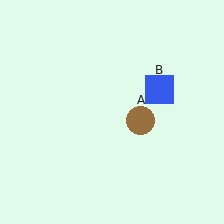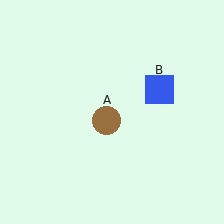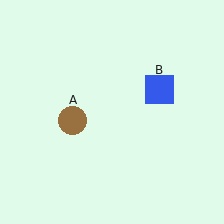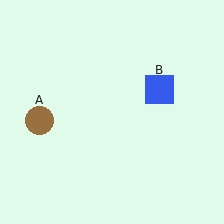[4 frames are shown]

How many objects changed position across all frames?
1 object changed position: brown circle (object A).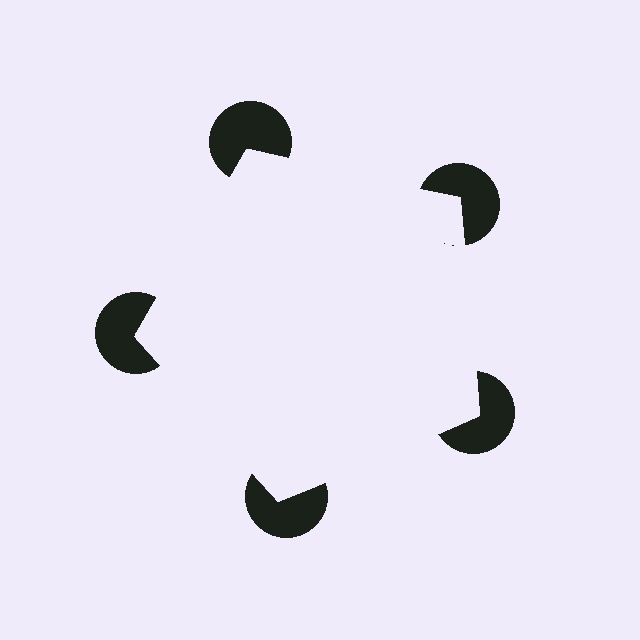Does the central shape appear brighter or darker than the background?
It typically appears slightly brighter than the background, even though no actual brightness change is drawn.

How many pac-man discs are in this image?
There are 5 — one at each vertex of the illusory pentagon.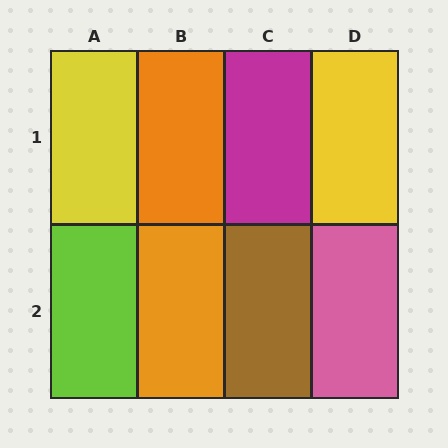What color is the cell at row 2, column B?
Orange.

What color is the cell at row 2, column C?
Brown.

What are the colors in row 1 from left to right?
Yellow, orange, magenta, yellow.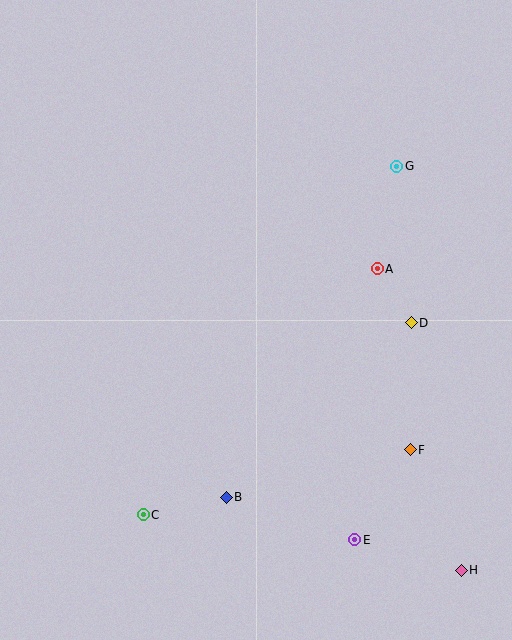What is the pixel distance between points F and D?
The distance between F and D is 127 pixels.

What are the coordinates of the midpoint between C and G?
The midpoint between C and G is at (270, 340).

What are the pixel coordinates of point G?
Point G is at (397, 166).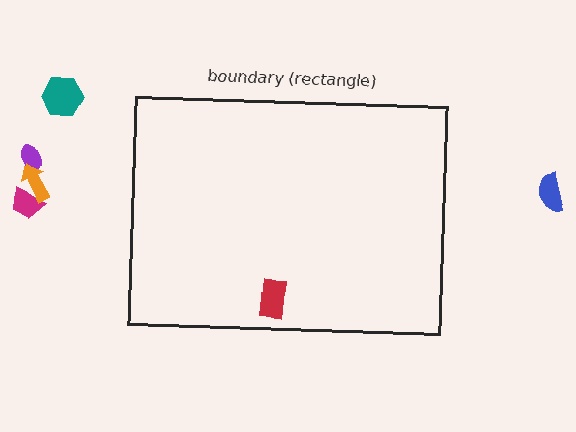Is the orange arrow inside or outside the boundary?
Outside.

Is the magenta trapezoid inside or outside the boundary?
Outside.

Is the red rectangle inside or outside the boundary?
Inside.